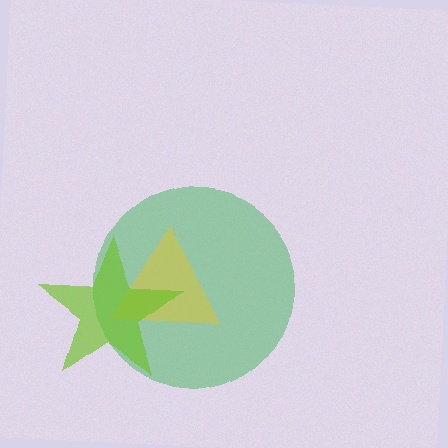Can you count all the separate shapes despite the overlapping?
Yes, there are 3 separate shapes.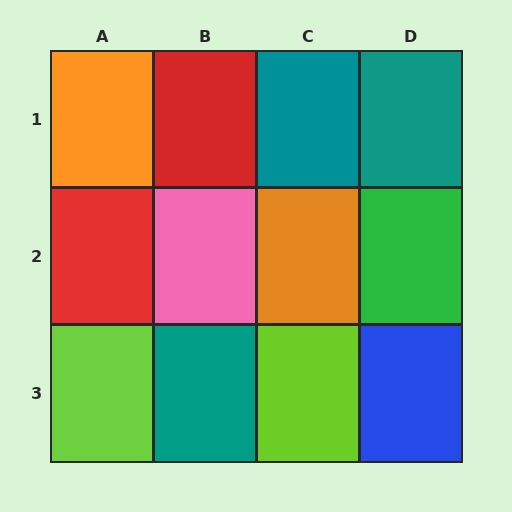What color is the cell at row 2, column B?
Pink.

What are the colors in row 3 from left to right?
Lime, teal, lime, blue.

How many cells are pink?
1 cell is pink.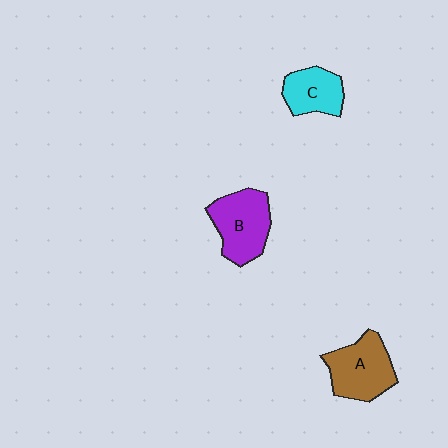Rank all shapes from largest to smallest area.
From largest to smallest: B (purple), A (brown), C (cyan).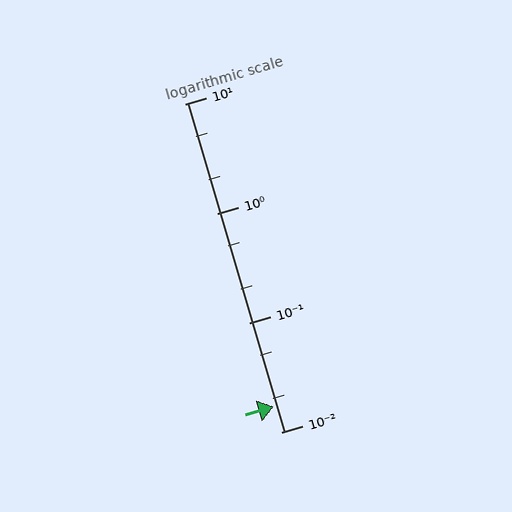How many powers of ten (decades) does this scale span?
The scale spans 3 decades, from 0.01 to 10.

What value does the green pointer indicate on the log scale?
The pointer indicates approximately 0.017.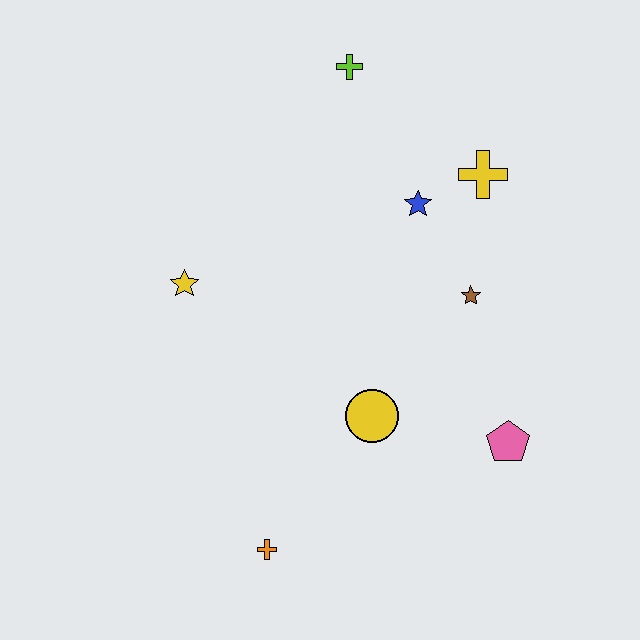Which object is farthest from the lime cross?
The orange cross is farthest from the lime cross.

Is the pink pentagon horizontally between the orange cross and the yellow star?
No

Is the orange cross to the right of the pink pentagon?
No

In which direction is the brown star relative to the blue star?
The brown star is below the blue star.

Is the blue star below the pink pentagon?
No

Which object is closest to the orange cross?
The yellow circle is closest to the orange cross.